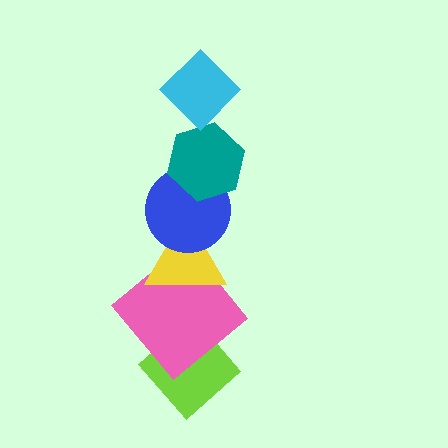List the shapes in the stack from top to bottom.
From top to bottom: the cyan diamond, the teal hexagon, the blue circle, the yellow triangle, the pink diamond, the lime diamond.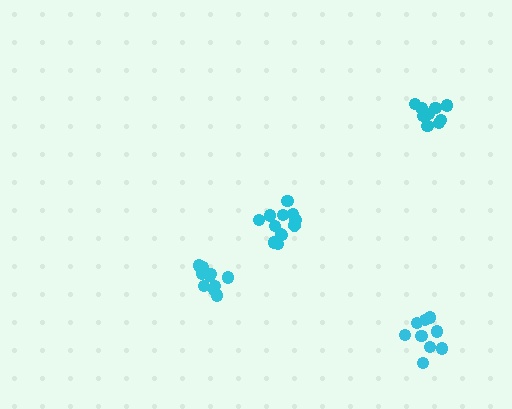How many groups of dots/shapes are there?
There are 4 groups.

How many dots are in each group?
Group 1: 9 dots, Group 2: 9 dots, Group 3: 10 dots, Group 4: 12 dots (40 total).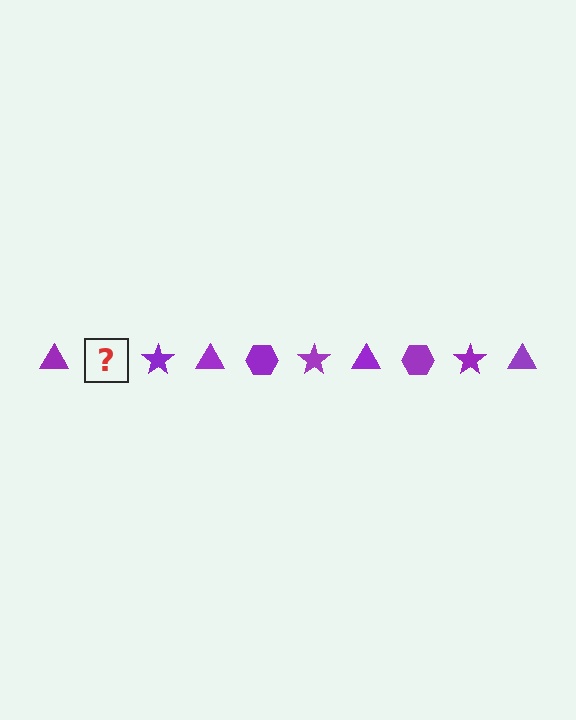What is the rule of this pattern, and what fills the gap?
The rule is that the pattern cycles through triangle, hexagon, star shapes in purple. The gap should be filled with a purple hexagon.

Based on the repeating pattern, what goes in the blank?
The blank should be a purple hexagon.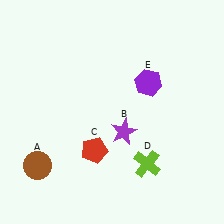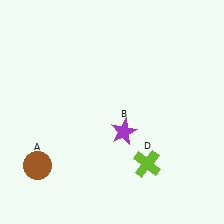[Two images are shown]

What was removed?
The purple hexagon (E), the red pentagon (C) were removed in Image 2.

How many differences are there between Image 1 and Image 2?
There are 2 differences between the two images.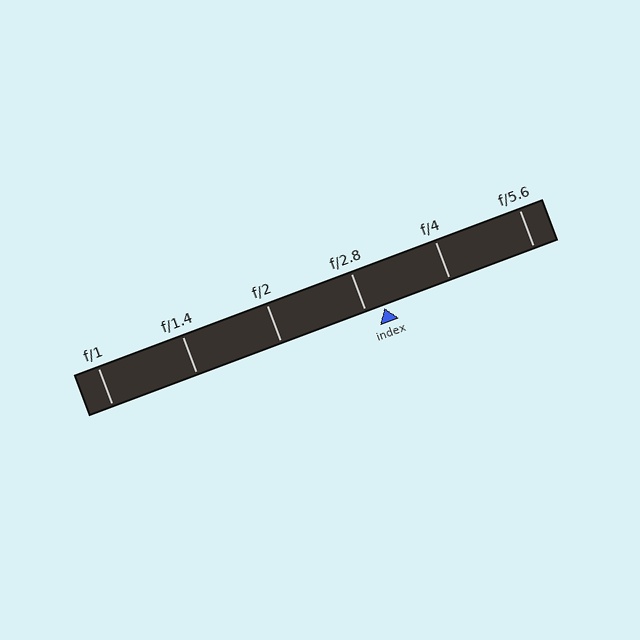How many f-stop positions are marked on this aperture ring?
There are 6 f-stop positions marked.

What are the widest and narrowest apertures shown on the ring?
The widest aperture shown is f/1 and the narrowest is f/5.6.